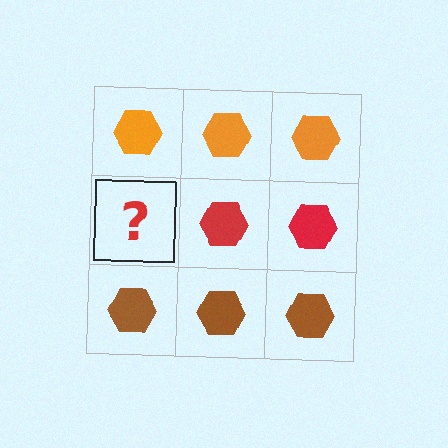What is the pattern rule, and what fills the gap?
The rule is that each row has a consistent color. The gap should be filled with a red hexagon.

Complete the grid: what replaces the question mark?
The question mark should be replaced with a red hexagon.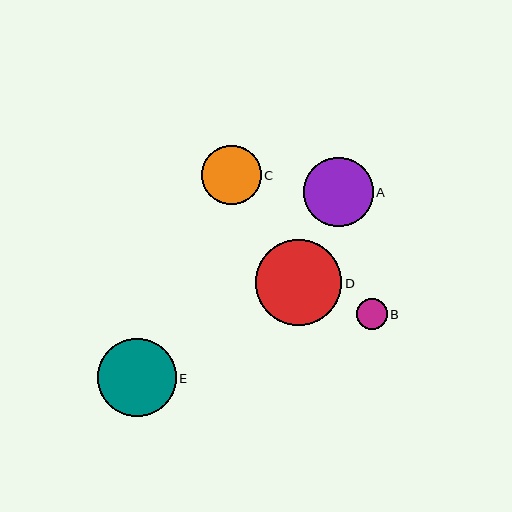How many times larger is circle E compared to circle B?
Circle E is approximately 2.5 times the size of circle B.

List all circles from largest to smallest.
From largest to smallest: D, E, A, C, B.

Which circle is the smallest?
Circle B is the smallest with a size of approximately 31 pixels.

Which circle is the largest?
Circle D is the largest with a size of approximately 87 pixels.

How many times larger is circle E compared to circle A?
Circle E is approximately 1.1 times the size of circle A.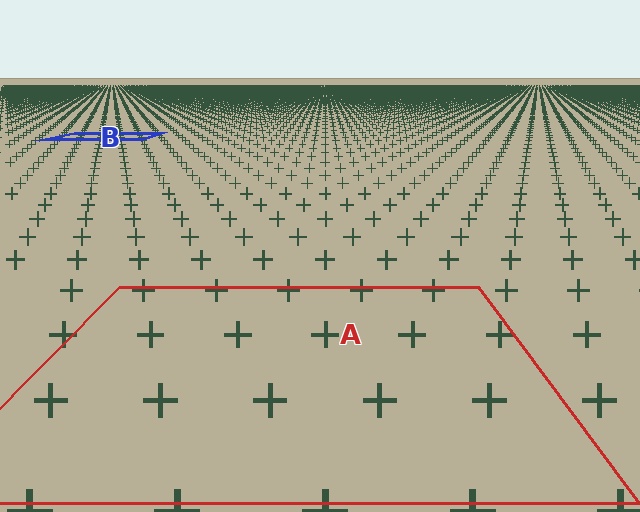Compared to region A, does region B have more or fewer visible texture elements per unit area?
Region B has more texture elements per unit area — they are packed more densely because it is farther away.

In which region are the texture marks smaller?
The texture marks are smaller in region B, because it is farther away.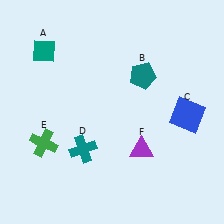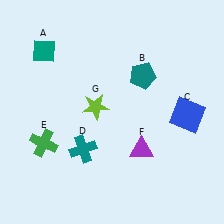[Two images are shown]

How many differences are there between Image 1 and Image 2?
There is 1 difference between the two images.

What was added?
A lime star (G) was added in Image 2.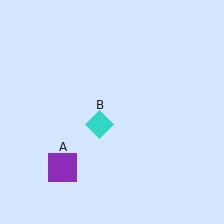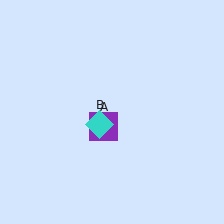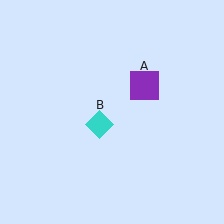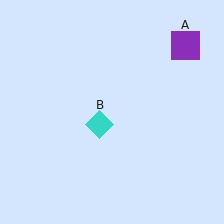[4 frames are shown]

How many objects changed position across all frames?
1 object changed position: purple square (object A).